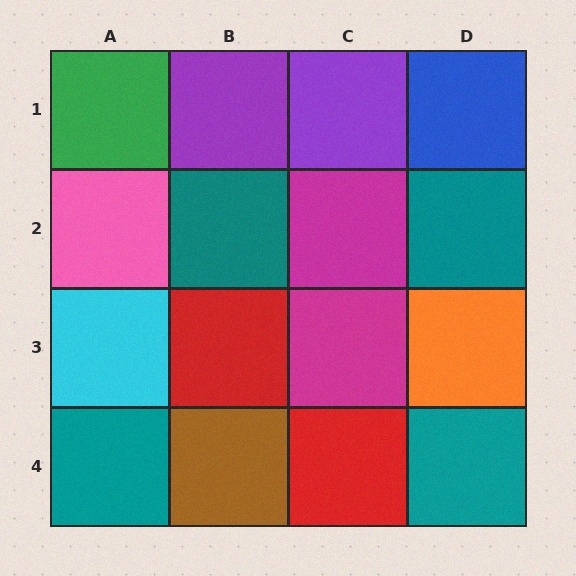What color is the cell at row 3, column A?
Cyan.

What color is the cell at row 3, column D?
Orange.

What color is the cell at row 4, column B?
Brown.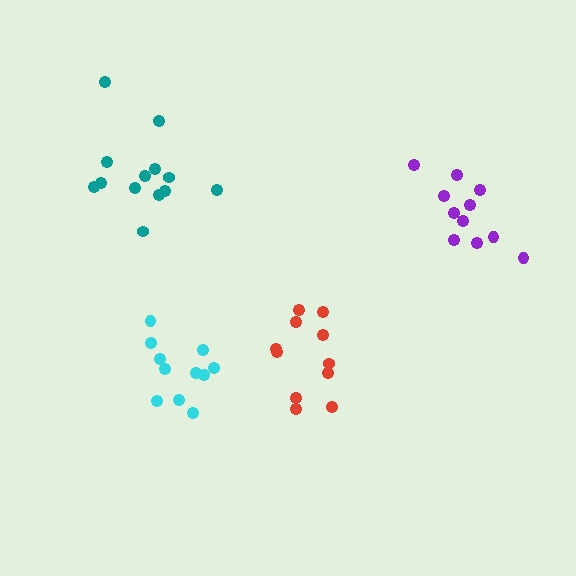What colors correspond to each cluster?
The clusters are colored: red, teal, purple, cyan.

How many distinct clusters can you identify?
There are 4 distinct clusters.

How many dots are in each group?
Group 1: 11 dots, Group 2: 13 dots, Group 3: 11 dots, Group 4: 11 dots (46 total).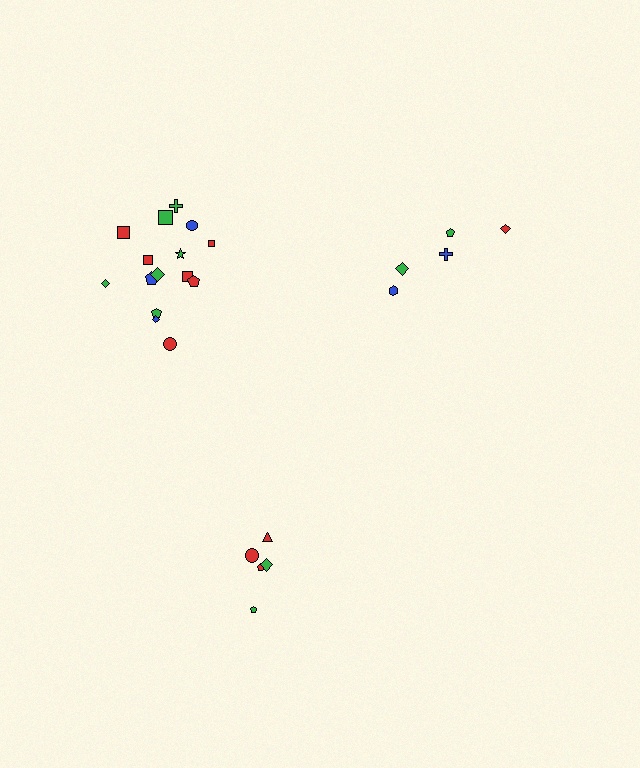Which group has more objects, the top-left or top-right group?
The top-left group.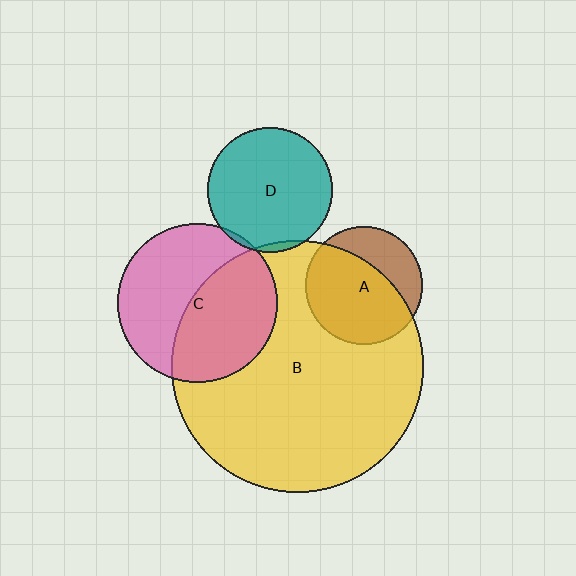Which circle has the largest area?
Circle B (yellow).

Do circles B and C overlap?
Yes.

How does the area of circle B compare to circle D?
Approximately 4.1 times.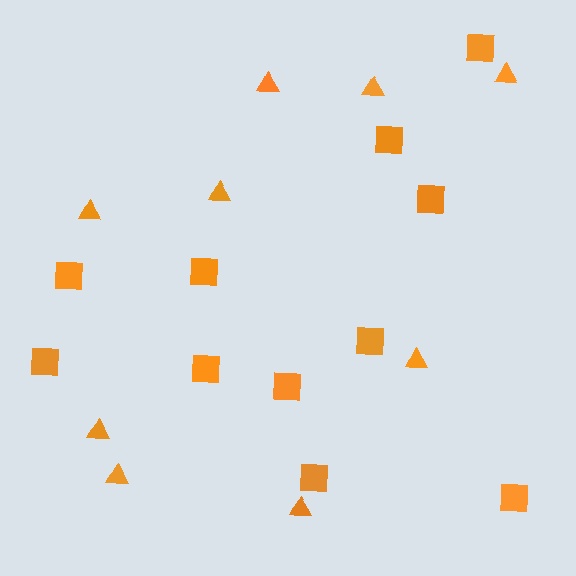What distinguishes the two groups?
There are 2 groups: one group of squares (11) and one group of triangles (9).